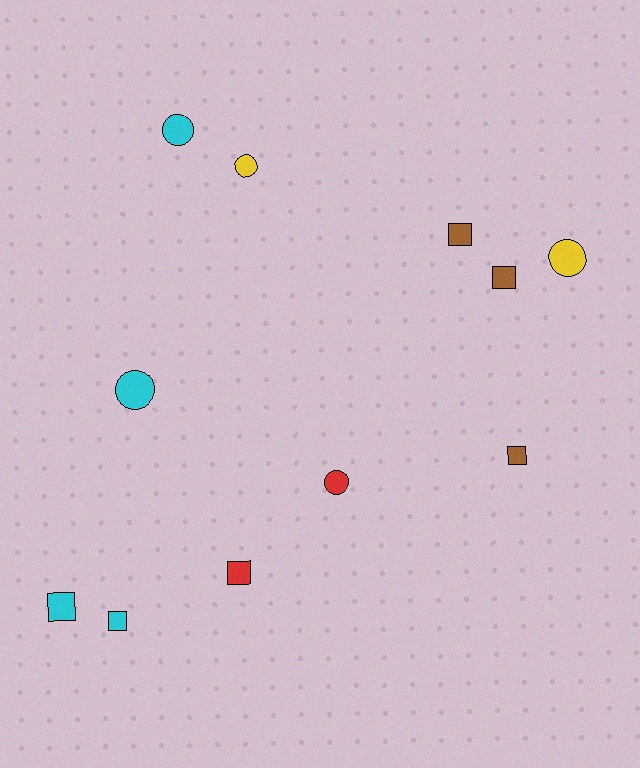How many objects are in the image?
There are 11 objects.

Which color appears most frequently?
Cyan, with 4 objects.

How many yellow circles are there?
There are 2 yellow circles.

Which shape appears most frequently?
Square, with 6 objects.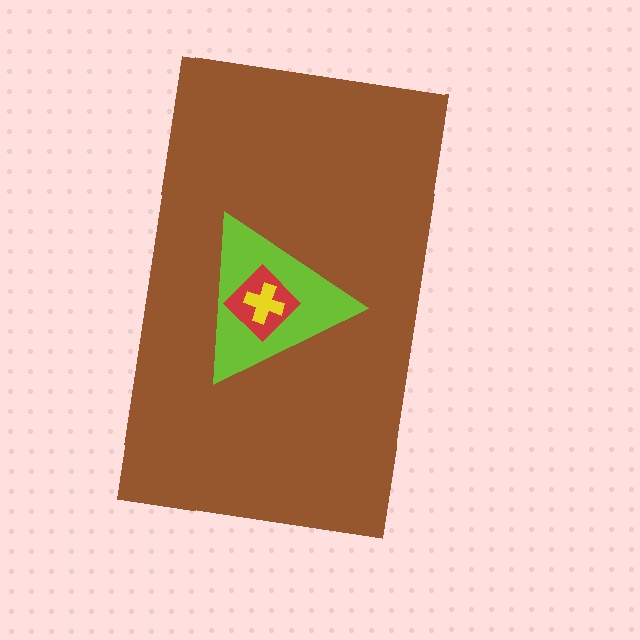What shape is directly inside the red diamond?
The yellow cross.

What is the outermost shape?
The brown rectangle.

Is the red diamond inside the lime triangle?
Yes.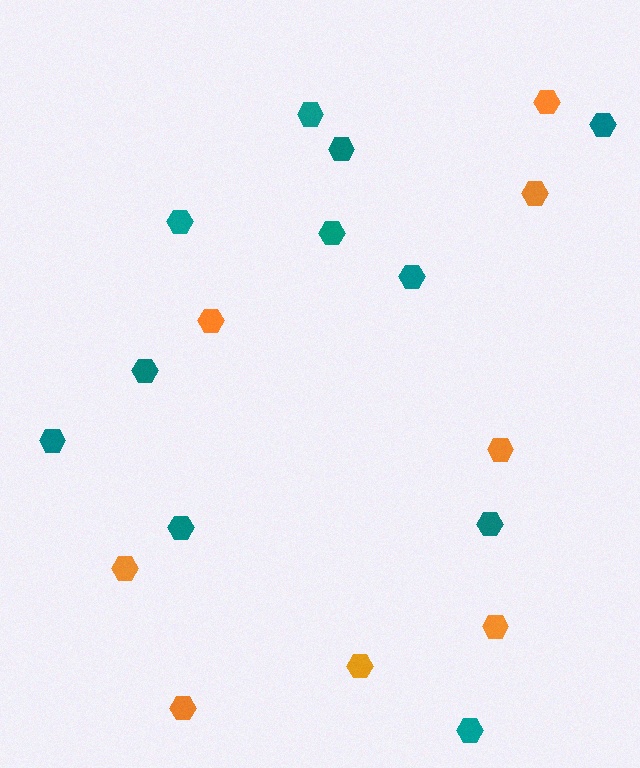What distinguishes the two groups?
There are 2 groups: one group of orange hexagons (8) and one group of teal hexagons (11).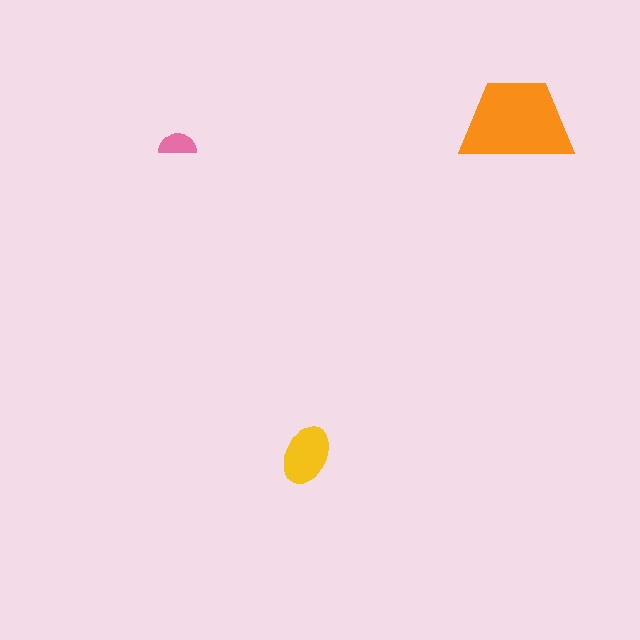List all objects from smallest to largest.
The pink semicircle, the yellow ellipse, the orange trapezoid.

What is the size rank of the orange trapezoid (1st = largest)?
1st.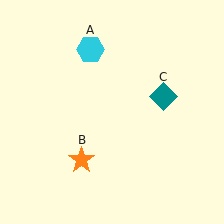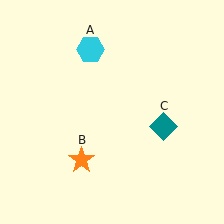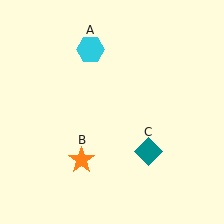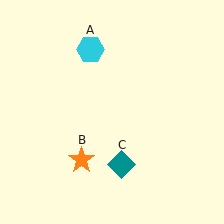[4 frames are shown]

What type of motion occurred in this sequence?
The teal diamond (object C) rotated clockwise around the center of the scene.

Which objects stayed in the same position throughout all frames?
Cyan hexagon (object A) and orange star (object B) remained stationary.